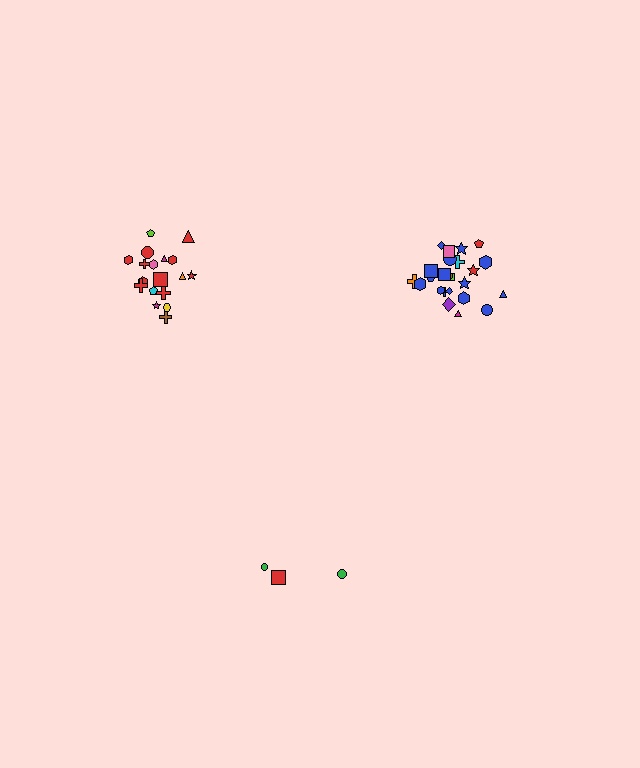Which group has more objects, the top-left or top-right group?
The top-right group.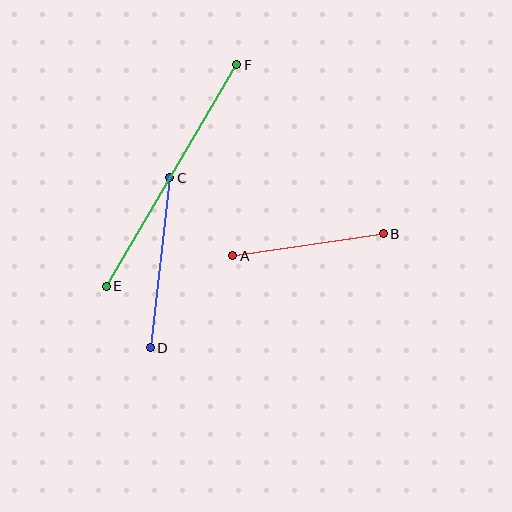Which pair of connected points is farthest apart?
Points E and F are farthest apart.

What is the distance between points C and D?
The distance is approximately 171 pixels.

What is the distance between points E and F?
The distance is approximately 257 pixels.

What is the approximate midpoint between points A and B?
The midpoint is at approximately (308, 245) pixels.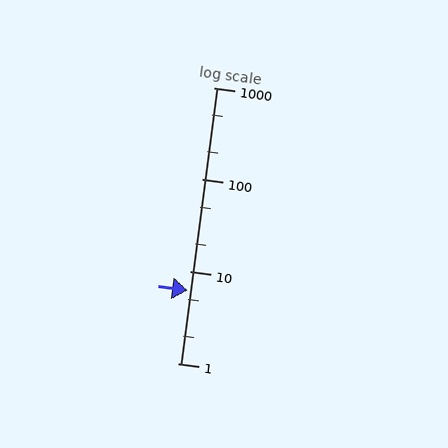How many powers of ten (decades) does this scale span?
The scale spans 3 decades, from 1 to 1000.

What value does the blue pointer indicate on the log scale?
The pointer indicates approximately 6.2.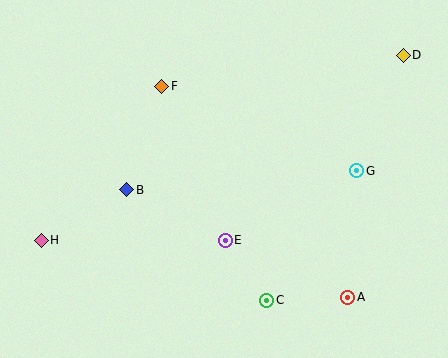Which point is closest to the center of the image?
Point E at (225, 240) is closest to the center.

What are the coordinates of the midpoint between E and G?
The midpoint between E and G is at (291, 205).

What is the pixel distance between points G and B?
The distance between G and B is 231 pixels.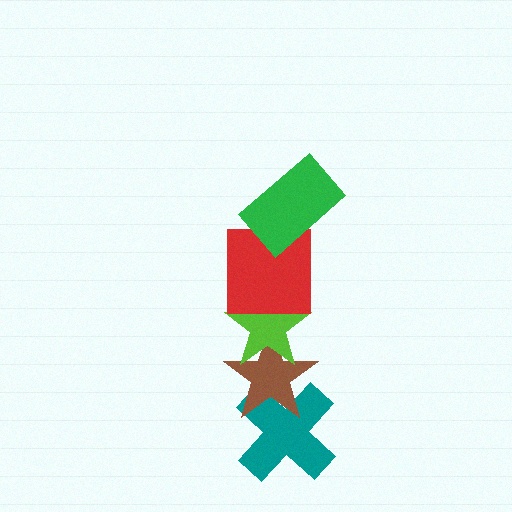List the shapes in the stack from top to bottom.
From top to bottom: the green rectangle, the red square, the lime star, the brown star, the teal cross.